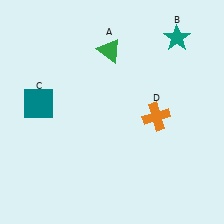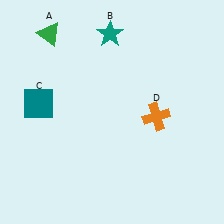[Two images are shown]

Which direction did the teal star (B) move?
The teal star (B) moved left.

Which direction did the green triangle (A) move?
The green triangle (A) moved left.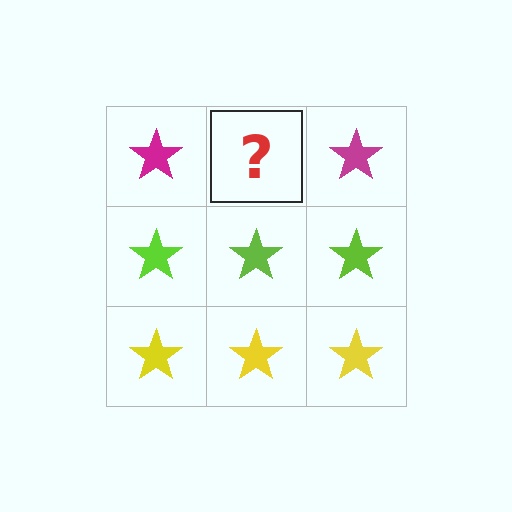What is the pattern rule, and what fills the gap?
The rule is that each row has a consistent color. The gap should be filled with a magenta star.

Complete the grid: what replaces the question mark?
The question mark should be replaced with a magenta star.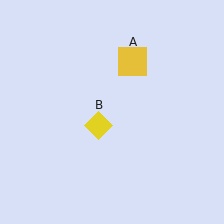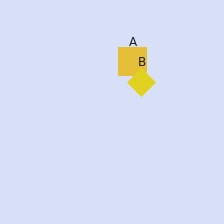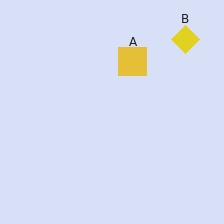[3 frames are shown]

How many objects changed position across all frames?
1 object changed position: yellow diamond (object B).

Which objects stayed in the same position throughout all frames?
Yellow square (object A) remained stationary.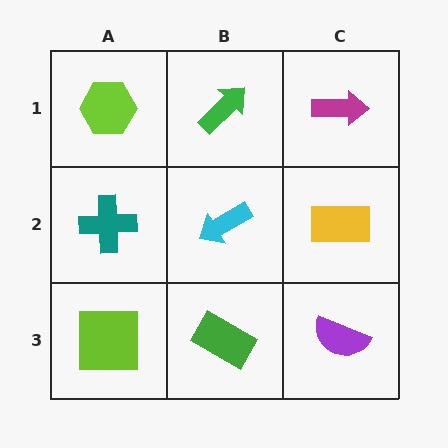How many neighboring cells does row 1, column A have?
2.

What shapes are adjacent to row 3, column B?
A cyan arrow (row 2, column B), a lime square (row 3, column A), a purple semicircle (row 3, column C).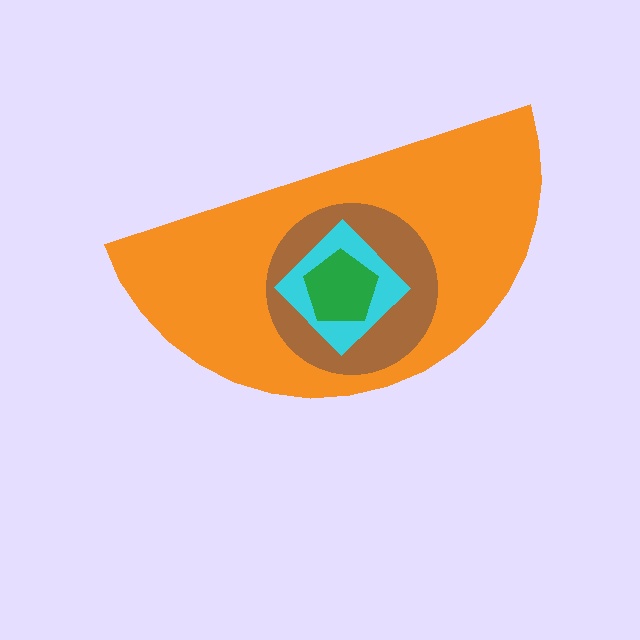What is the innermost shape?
The green pentagon.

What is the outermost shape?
The orange semicircle.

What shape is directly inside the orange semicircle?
The brown circle.